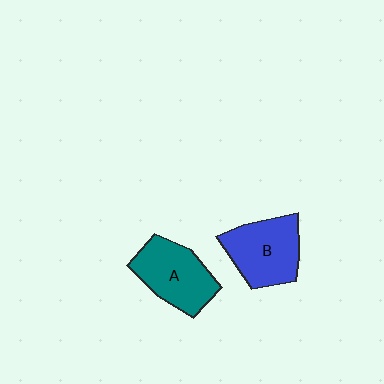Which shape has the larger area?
Shape B (blue).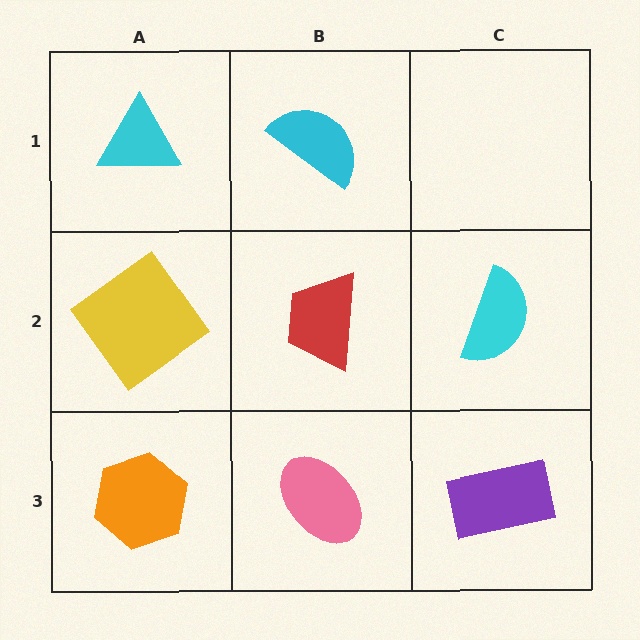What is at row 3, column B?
A pink ellipse.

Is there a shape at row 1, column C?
No, that cell is empty.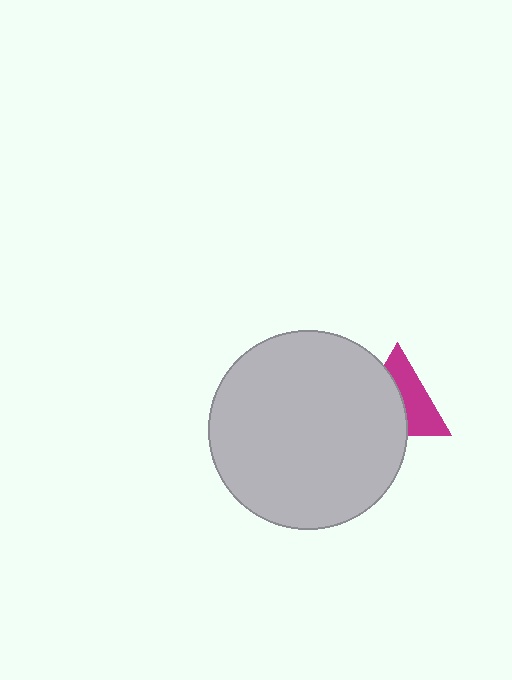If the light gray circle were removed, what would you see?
You would see the complete magenta triangle.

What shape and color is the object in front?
The object in front is a light gray circle.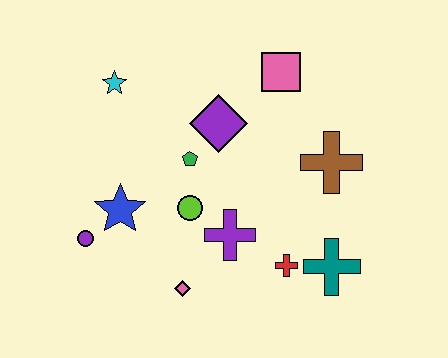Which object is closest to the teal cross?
The red cross is closest to the teal cross.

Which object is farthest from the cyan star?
The teal cross is farthest from the cyan star.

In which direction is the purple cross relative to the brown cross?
The purple cross is to the left of the brown cross.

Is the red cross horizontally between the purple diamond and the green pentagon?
No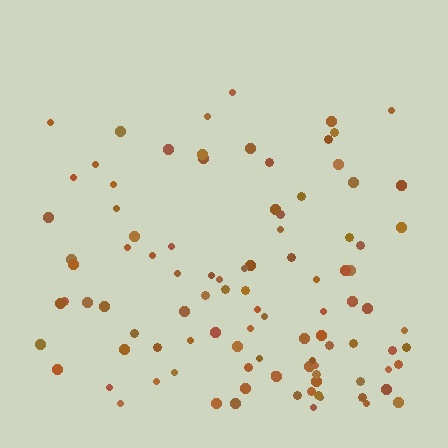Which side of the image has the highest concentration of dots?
The bottom.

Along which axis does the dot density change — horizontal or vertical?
Vertical.